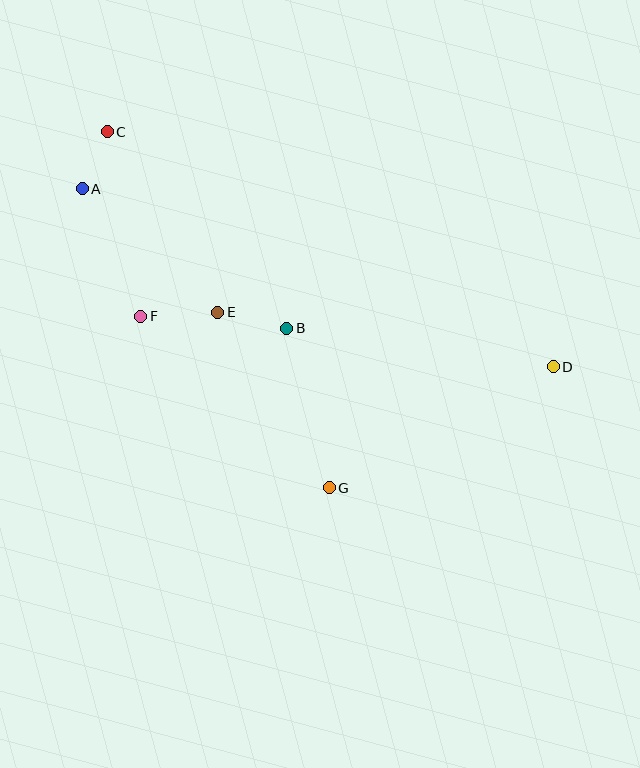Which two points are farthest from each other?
Points C and D are farthest from each other.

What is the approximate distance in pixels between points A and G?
The distance between A and G is approximately 388 pixels.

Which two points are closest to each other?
Points A and C are closest to each other.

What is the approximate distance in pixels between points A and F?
The distance between A and F is approximately 140 pixels.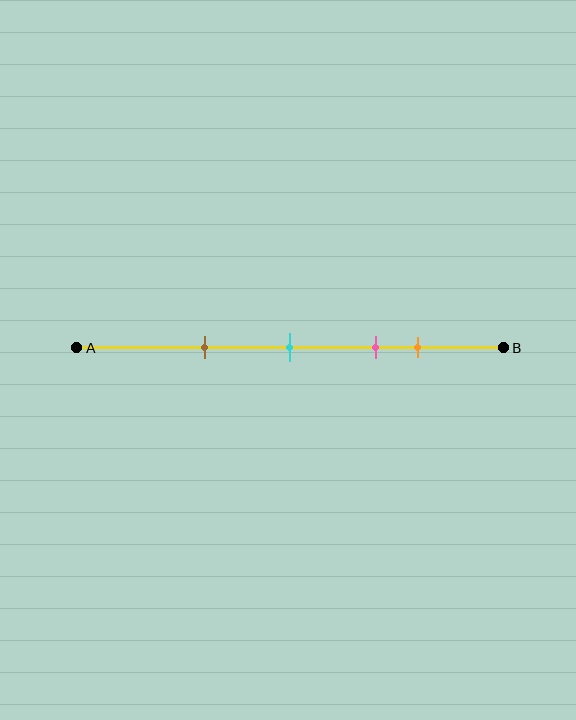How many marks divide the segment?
There are 4 marks dividing the segment.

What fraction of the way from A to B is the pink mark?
The pink mark is approximately 70% (0.7) of the way from A to B.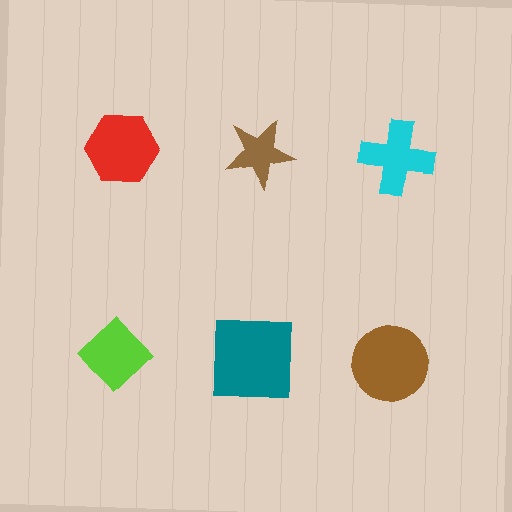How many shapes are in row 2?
3 shapes.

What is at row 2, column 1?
A lime diamond.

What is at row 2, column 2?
A teal square.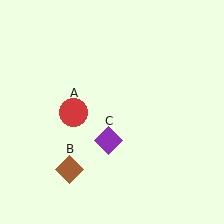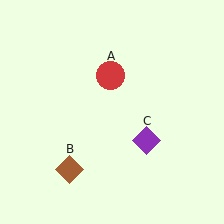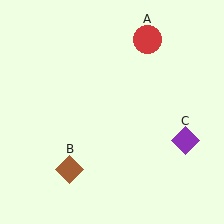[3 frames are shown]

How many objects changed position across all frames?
2 objects changed position: red circle (object A), purple diamond (object C).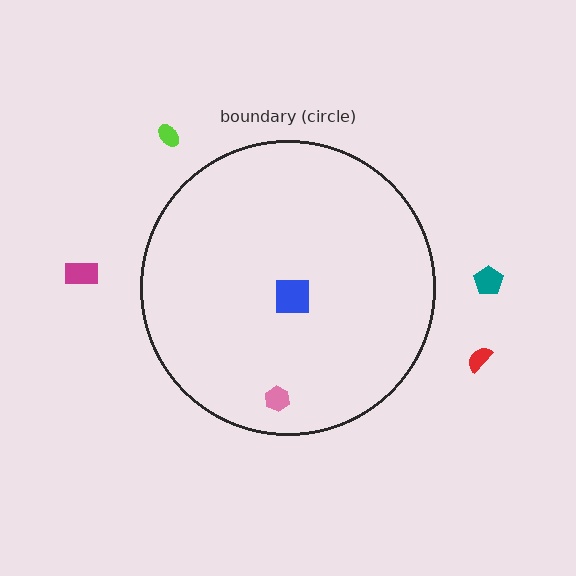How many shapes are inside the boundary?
2 inside, 4 outside.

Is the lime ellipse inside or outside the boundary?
Outside.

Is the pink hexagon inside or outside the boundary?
Inside.